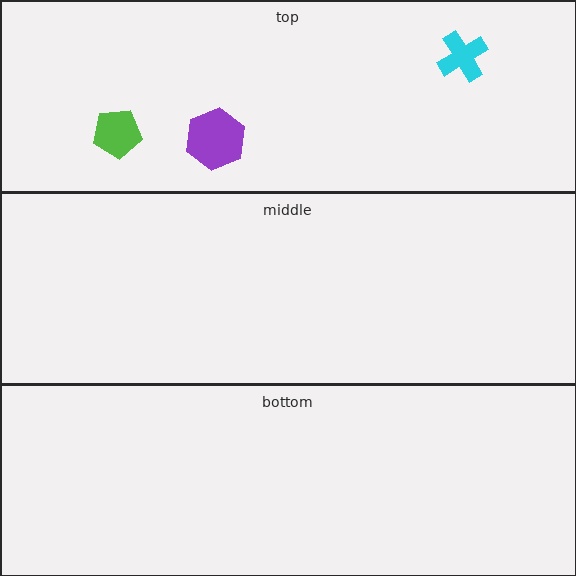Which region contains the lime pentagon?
The top region.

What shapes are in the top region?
The cyan cross, the purple hexagon, the lime pentagon.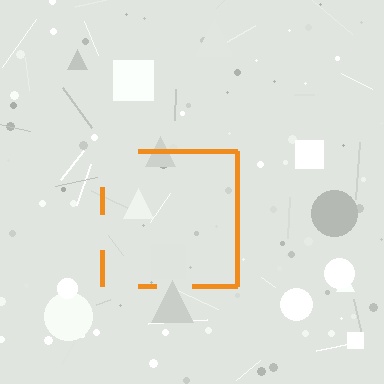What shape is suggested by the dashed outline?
The dashed outline suggests a square.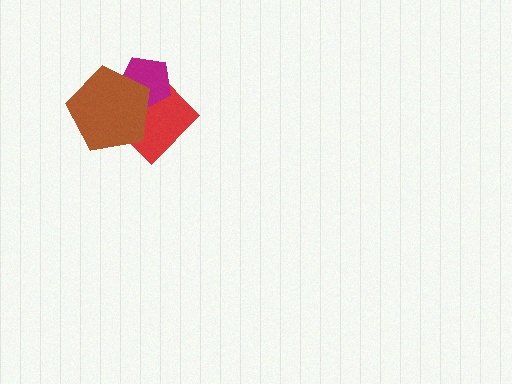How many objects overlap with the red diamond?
2 objects overlap with the red diamond.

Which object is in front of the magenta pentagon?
The brown pentagon is in front of the magenta pentagon.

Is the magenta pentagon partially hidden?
Yes, it is partially covered by another shape.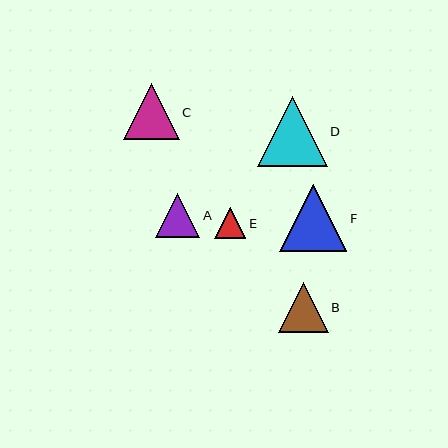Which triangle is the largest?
Triangle D is the largest with a size of approximately 70 pixels.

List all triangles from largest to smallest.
From largest to smallest: D, F, C, B, A, E.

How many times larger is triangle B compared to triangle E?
Triangle B is approximately 1.6 times the size of triangle E.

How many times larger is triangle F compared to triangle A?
Triangle F is approximately 1.5 times the size of triangle A.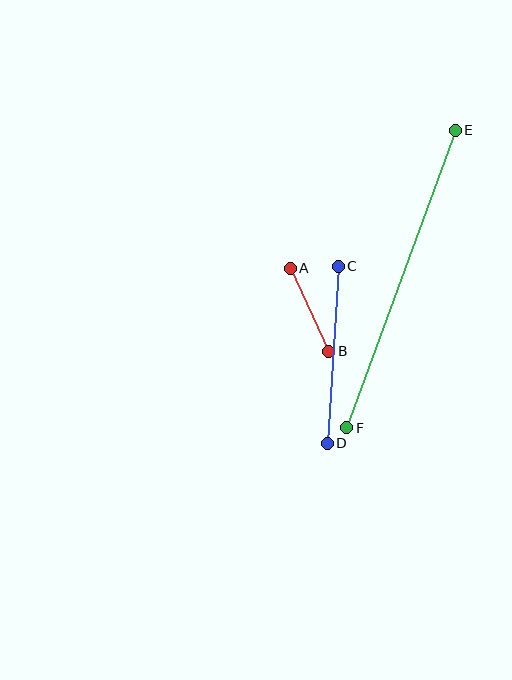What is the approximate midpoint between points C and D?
The midpoint is at approximately (333, 355) pixels.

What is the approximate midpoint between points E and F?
The midpoint is at approximately (401, 279) pixels.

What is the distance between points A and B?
The distance is approximately 91 pixels.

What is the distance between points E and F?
The distance is approximately 317 pixels.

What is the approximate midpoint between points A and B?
The midpoint is at approximately (310, 310) pixels.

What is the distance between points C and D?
The distance is approximately 177 pixels.